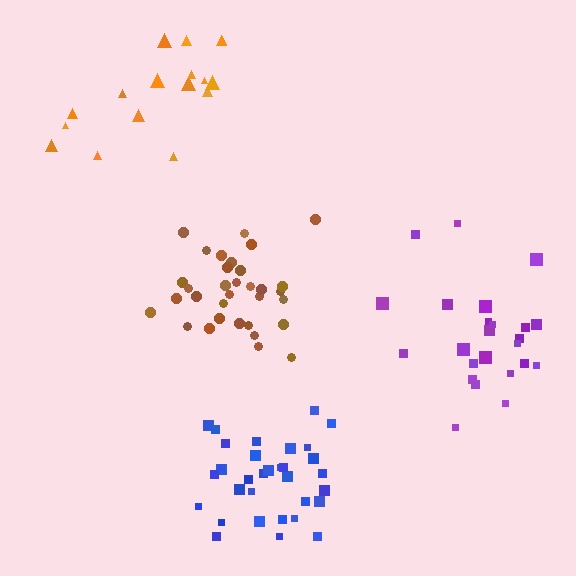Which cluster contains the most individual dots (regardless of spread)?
Blue (34).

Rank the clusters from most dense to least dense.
brown, blue, purple, orange.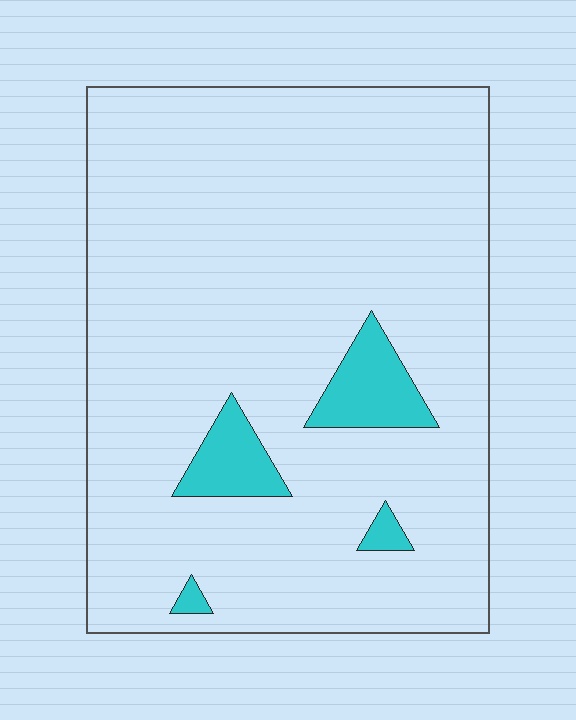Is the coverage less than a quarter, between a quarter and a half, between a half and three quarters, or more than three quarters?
Less than a quarter.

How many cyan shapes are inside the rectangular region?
4.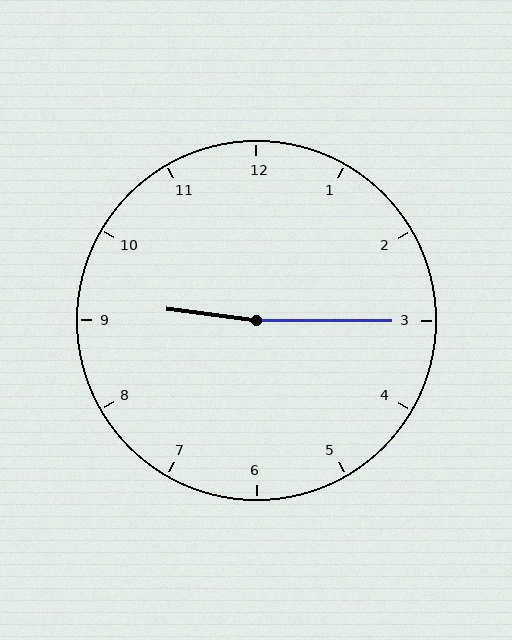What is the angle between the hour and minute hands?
Approximately 172 degrees.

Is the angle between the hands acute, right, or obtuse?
It is obtuse.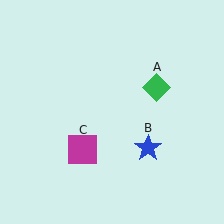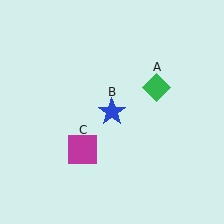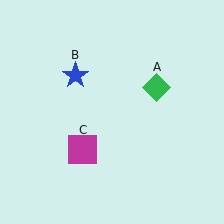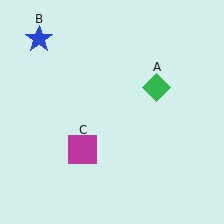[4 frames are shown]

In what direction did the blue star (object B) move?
The blue star (object B) moved up and to the left.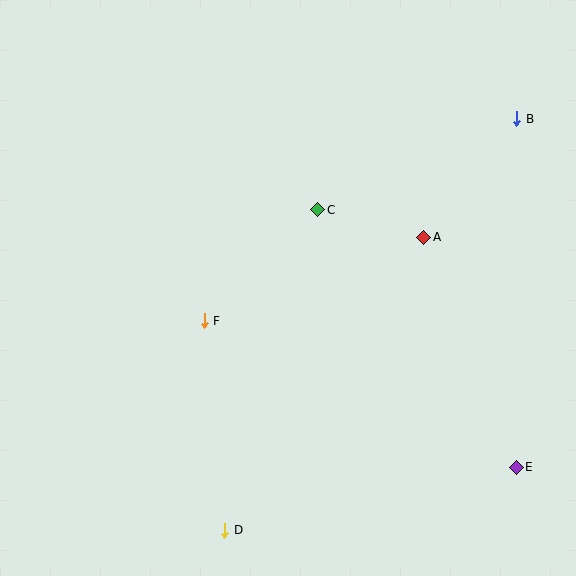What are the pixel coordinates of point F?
Point F is at (204, 321).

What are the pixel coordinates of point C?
Point C is at (318, 210).